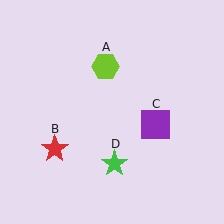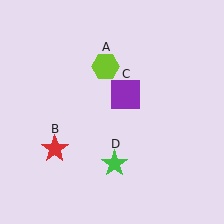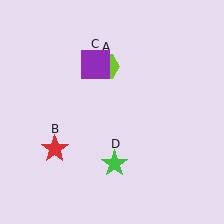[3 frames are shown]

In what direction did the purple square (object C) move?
The purple square (object C) moved up and to the left.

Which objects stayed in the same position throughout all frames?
Lime hexagon (object A) and red star (object B) and green star (object D) remained stationary.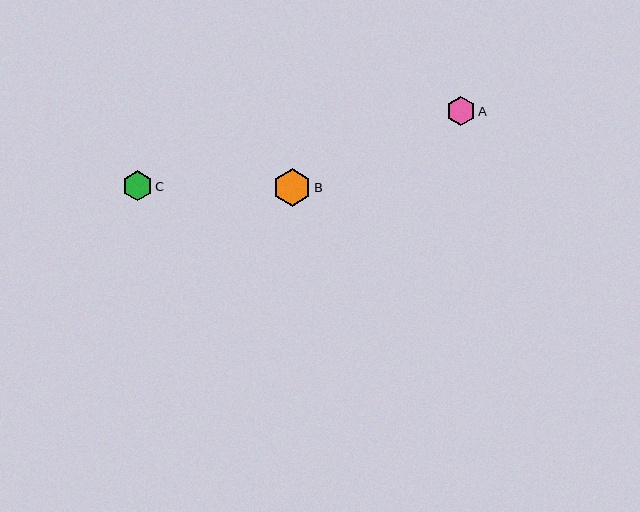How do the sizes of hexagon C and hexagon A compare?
Hexagon C and hexagon A are approximately the same size.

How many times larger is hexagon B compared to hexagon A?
Hexagon B is approximately 1.3 times the size of hexagon A.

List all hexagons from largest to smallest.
From largest to smallest: B, C, A.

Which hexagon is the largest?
Hexagon B is the largest with a size of approximately 38 pixels.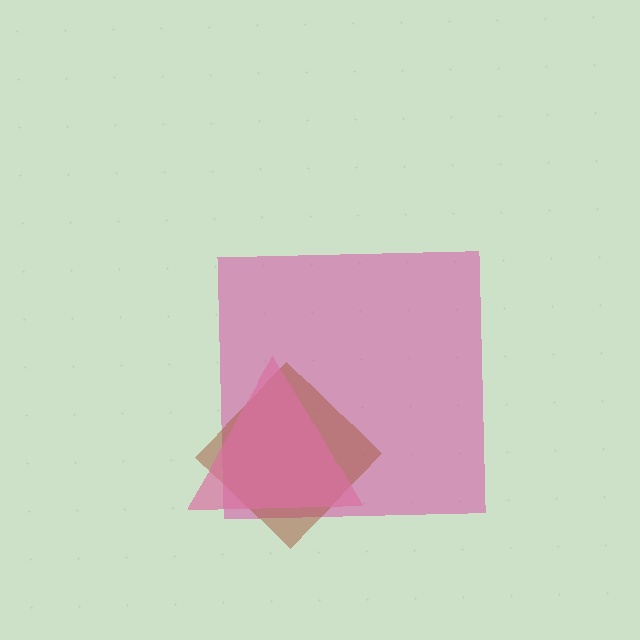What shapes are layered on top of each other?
The layered shapes are: a magenta square, a brown diamond, a pink triangle.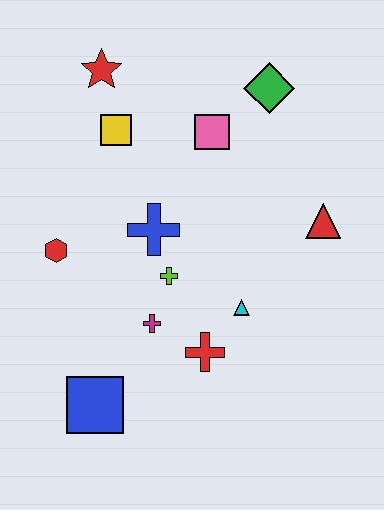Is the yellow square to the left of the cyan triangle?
Yes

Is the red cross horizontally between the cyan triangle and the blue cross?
Yes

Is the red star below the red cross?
No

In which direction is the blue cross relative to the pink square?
The blue cross is below the pink square.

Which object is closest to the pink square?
The green diamond is closest to the pink square.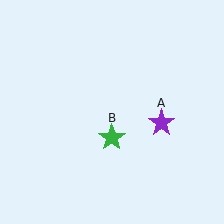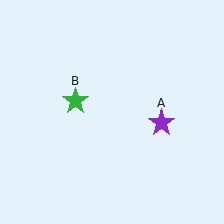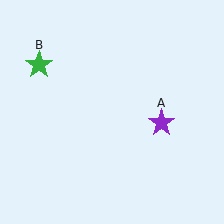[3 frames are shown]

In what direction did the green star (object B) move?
The green star (object B) moved up and to the left.